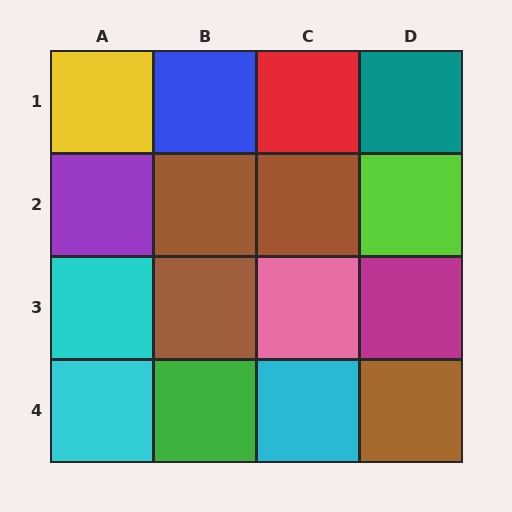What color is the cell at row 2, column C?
Brown.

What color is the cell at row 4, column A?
Cyan.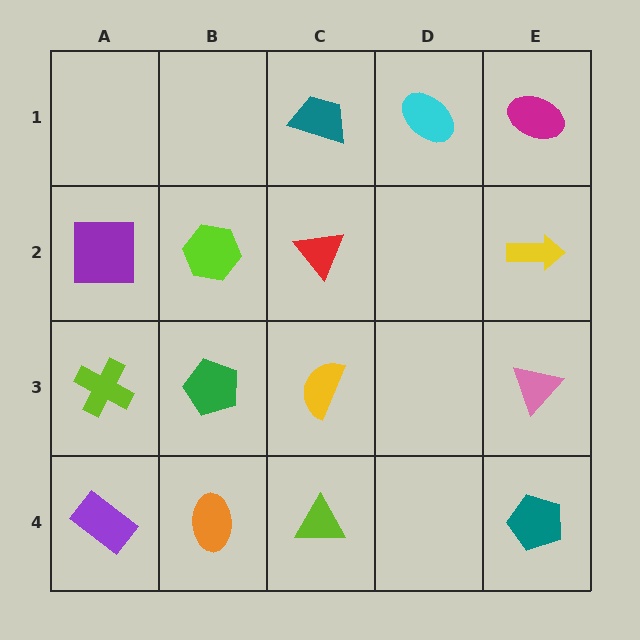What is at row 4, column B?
An orange ellipse.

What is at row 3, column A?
A lime cross.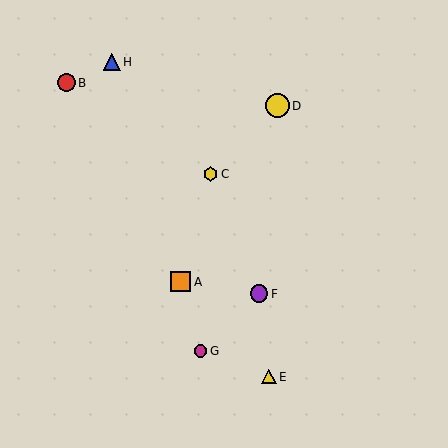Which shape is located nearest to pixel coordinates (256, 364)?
The yellow triangle (labeled E) at (269, 377) is nearest to that location.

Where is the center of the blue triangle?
The center of the blue triangle is at (112, 62).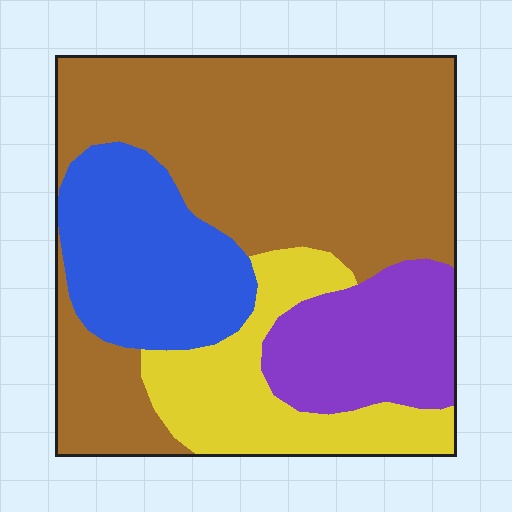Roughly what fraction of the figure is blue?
Blue covers 18% of the figure.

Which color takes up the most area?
Brown, at roughly 50%.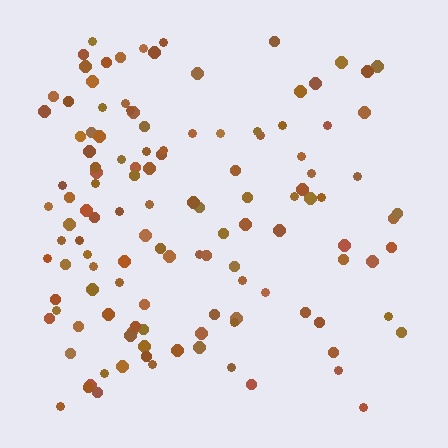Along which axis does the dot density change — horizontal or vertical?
Horizontal.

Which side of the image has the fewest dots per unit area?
The right.